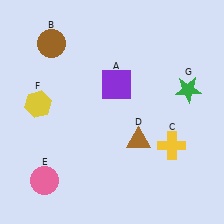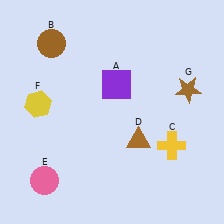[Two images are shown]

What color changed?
The star (G) changed from green in Image 1 to brown in Image 2.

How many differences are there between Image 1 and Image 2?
There is 1 difference between the two images.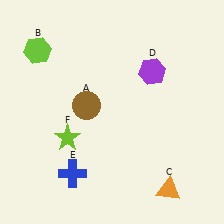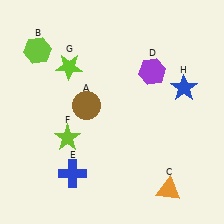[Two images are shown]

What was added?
A lime star (G), a blue star (H) were added in Image 2.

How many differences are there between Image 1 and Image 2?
There are 2 differences between the two images.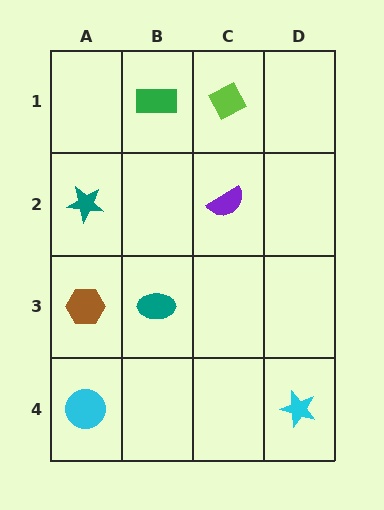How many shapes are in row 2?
2 shapes.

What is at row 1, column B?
A green rectangle.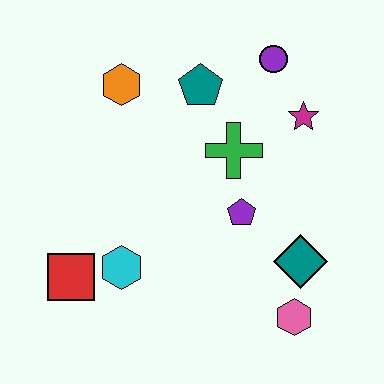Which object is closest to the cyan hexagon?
The red square is closest to the cyan hexagon.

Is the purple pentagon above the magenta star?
No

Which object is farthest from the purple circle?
The red square is farthest from the purple circle.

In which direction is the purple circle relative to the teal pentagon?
The purple circle is to the right of the teal pentagon.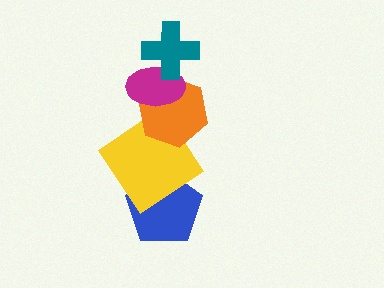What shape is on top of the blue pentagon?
The yellow diamond is on top of the blue pentagon.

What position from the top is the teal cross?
The teal cross is 1st from the top.